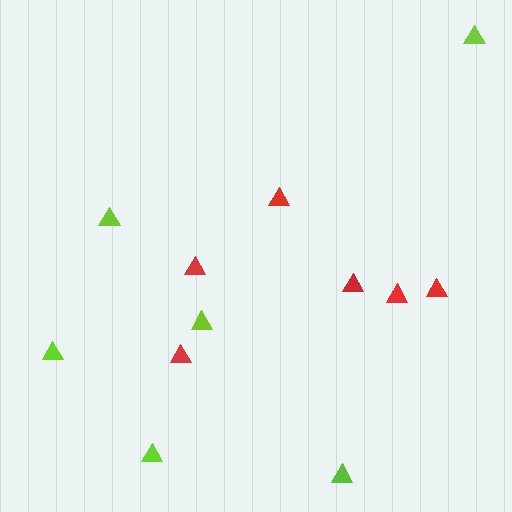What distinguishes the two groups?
There are 2 groups: one group of red triangles (6) and one group of lime triangles (6).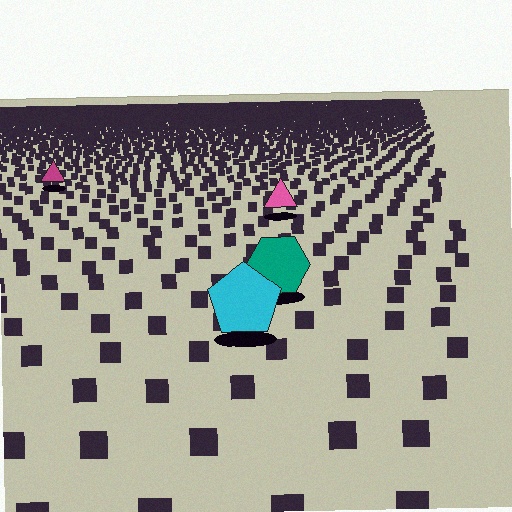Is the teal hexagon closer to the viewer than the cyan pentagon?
No. The cyan pentagon is closer — you can tell from the texture gradient: the ground texture is coarser near it.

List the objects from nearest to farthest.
From nearest to farthest: the cyan pentagon, the teal hexagon, the pink triangle, the magenta triangle.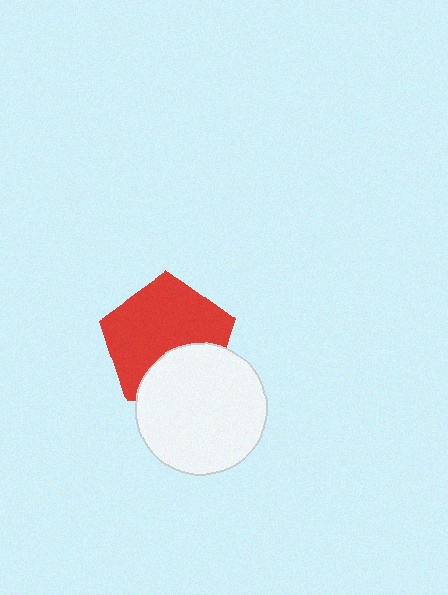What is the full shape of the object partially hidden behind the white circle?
The partially hidden object is a red pentagon.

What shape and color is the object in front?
The object in front is a white circle.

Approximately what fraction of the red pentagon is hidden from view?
Roughly 32% of the red pentagon is hidden behind the white circle.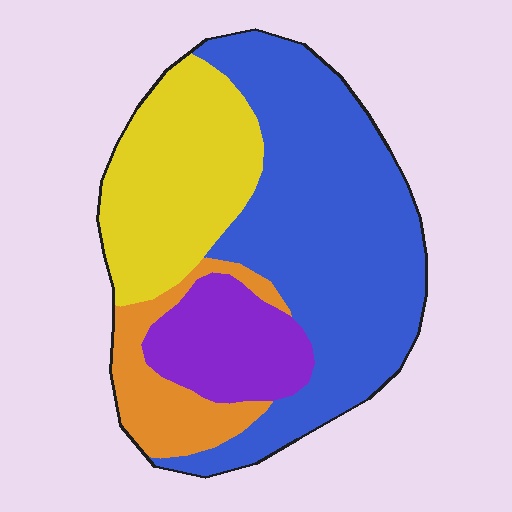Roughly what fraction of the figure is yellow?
Yellow covers about 25% of the figure.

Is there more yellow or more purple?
Yellow.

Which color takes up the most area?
Blue, at roughly 50%.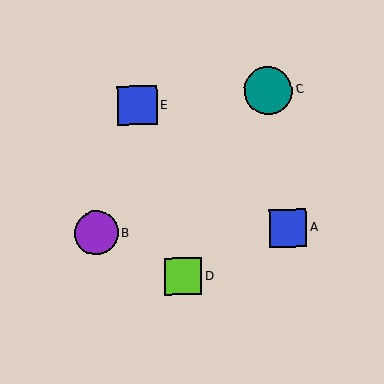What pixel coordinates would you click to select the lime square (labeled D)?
Click at (183, 276) to select the lime square D.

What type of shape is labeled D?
Shape D is a lime square.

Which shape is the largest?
The teal circle (labeled C) is the largest.